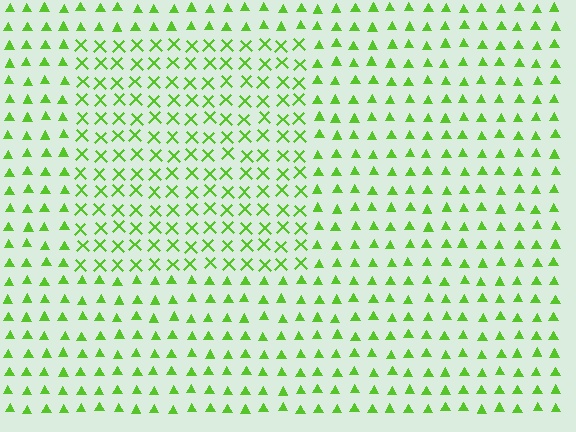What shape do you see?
I see a rectangle.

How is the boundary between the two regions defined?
The boundary is defined by a change in element shape: X marks inside vs. triangles outside. All elements share the same color and spacing.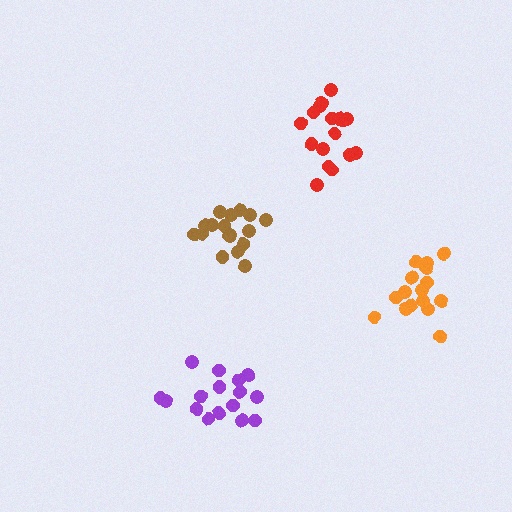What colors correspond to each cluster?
The clusters are colored: purple, red, orange, brown.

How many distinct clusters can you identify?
There are 4 distinct clusters.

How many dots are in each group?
Group 1: 16 dots, Group 2: 18 dots, Group 3: 16 dots, Group 4: 17 dots (67 total).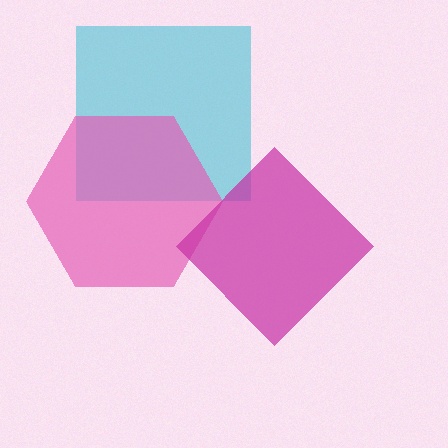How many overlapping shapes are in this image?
There are 3 overlapping shapes in the image.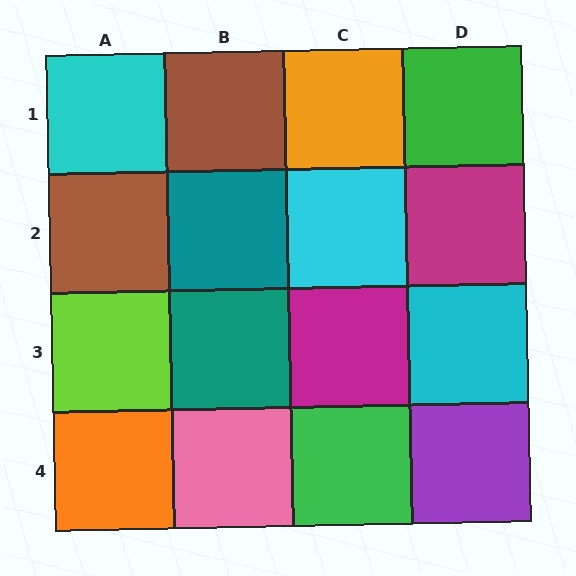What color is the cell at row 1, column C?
Orange.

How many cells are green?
2 cells are green.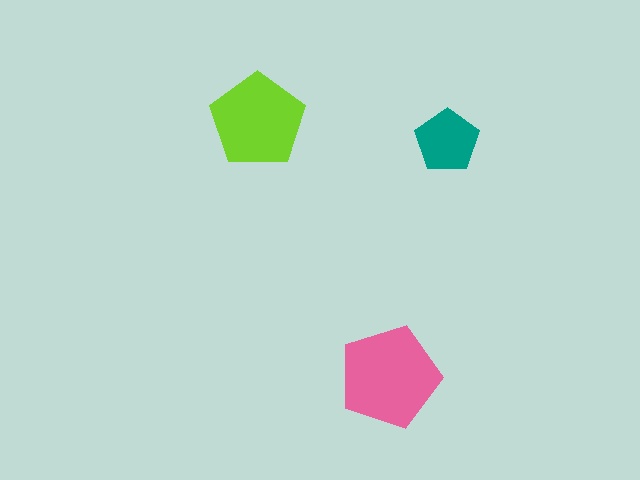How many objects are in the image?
There are 3 objects in the image.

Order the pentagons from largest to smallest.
the pink one, the lime one, the teal one.